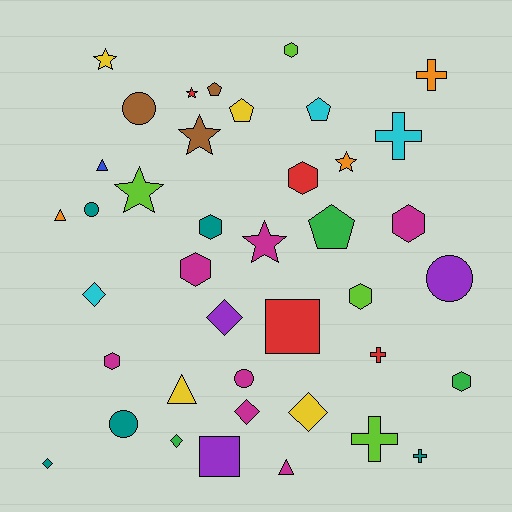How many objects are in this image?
There are 40 objects.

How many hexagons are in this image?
There are 8 hexagons.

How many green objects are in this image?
There are 3 green objects.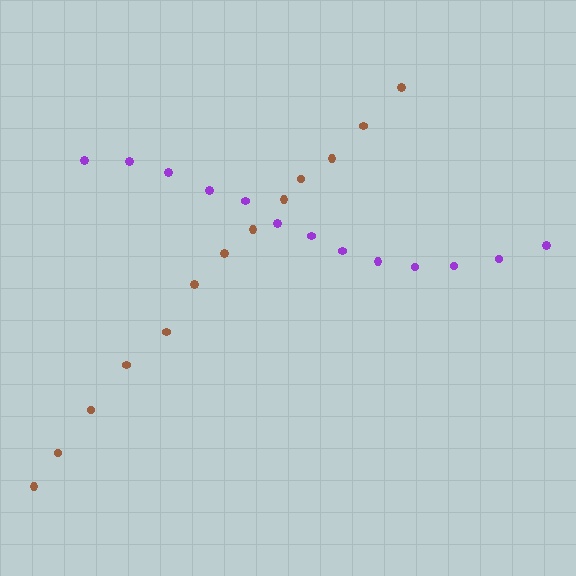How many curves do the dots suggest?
There are 2 distinct paths.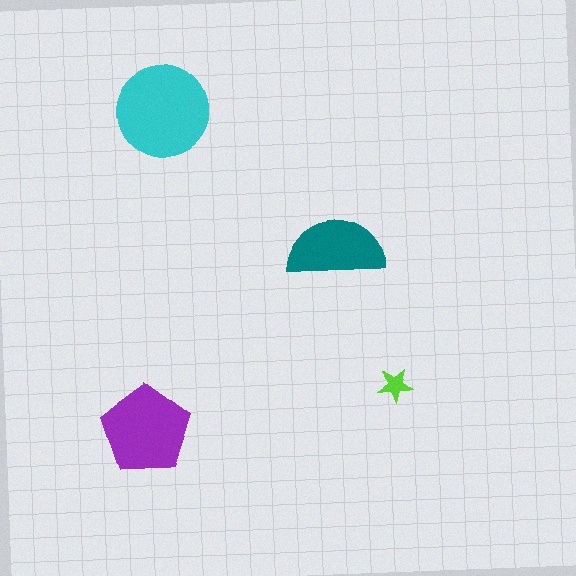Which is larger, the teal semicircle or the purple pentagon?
The purple pentagon.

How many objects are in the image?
There are 4 objects in the image.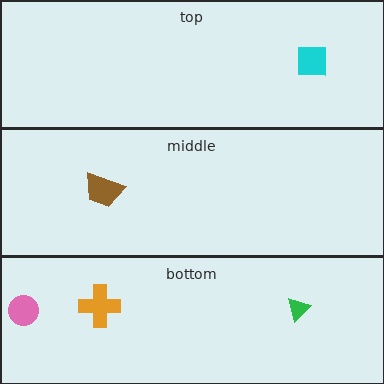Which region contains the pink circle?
The bottom region.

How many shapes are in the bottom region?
3.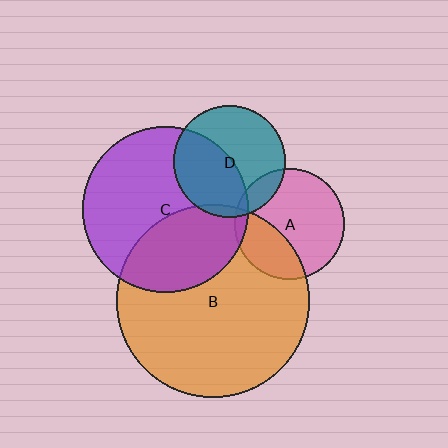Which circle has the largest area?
Circle B (orange).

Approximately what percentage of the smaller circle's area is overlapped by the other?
Approximately 10%.